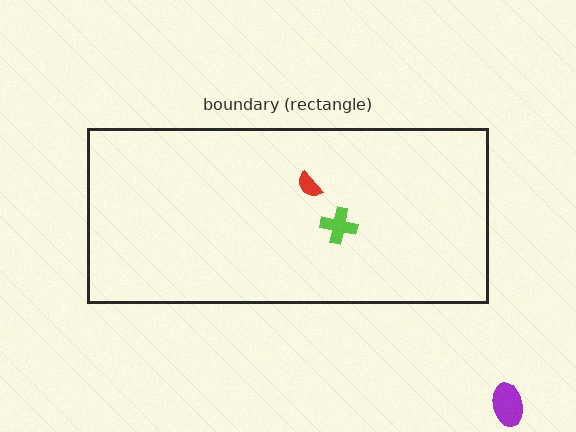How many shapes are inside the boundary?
2 inside, 1 outside.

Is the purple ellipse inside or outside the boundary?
Outside.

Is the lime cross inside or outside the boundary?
Inside.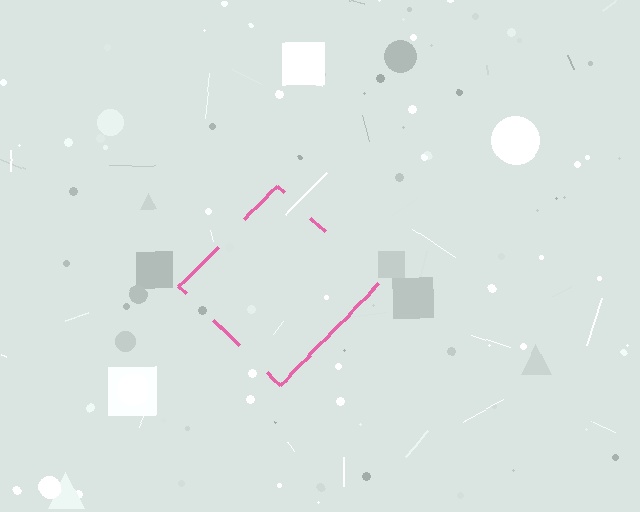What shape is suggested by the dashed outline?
The dashed outline suggests a diamond.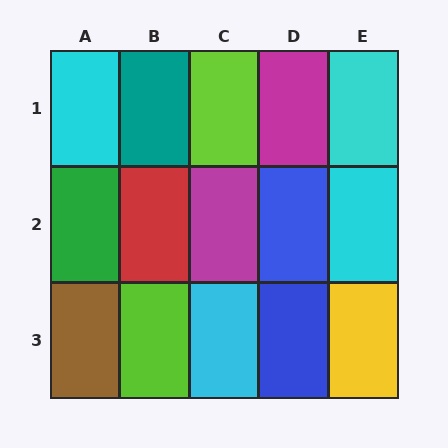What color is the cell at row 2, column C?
Magenta.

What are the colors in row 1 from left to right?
Cyan, teal, lime, magenta, cyan.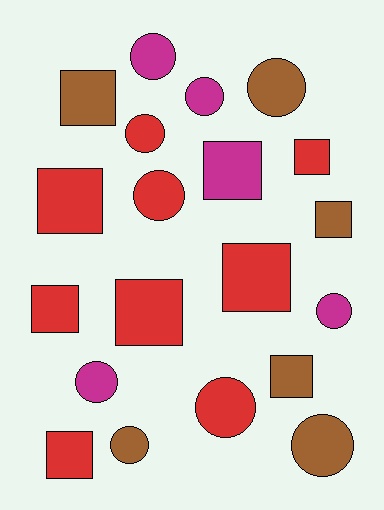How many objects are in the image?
There are 20 objects.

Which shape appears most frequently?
Square, with 10 objects.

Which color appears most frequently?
Red, with 9 objects.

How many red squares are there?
There are 6 red squares.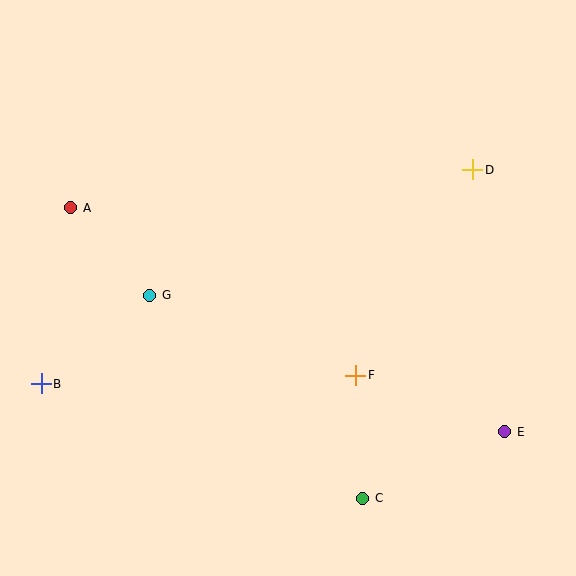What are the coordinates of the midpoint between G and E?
The midpoint between G and E is at (327, 363).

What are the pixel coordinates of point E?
Point E is at (505, 432).